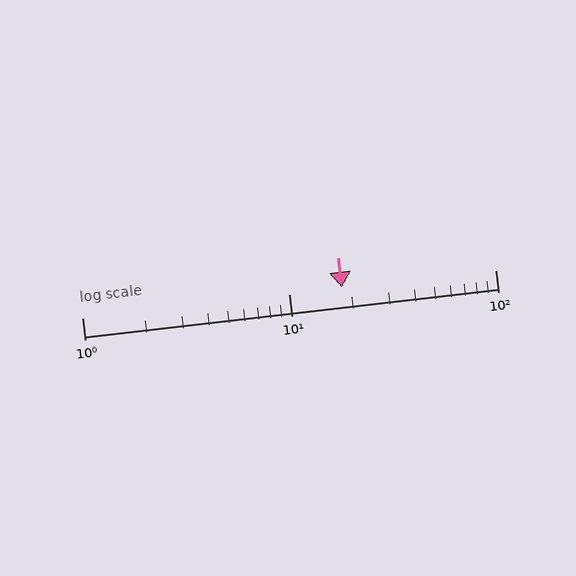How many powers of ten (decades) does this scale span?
The scale spans 2 decades, from 1 to 100.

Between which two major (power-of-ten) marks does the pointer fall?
The pointer is between 10 and 100.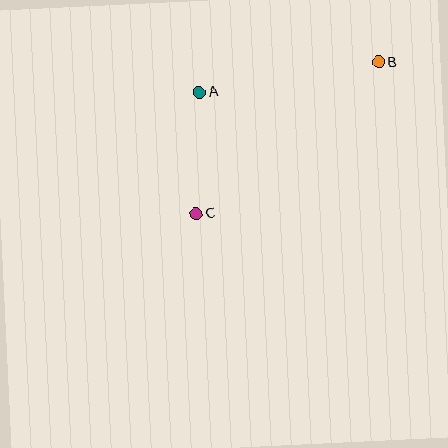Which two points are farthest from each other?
Points B and C are farthest from each other.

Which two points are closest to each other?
Points A and C are closest to each other.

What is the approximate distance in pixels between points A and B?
The distance between A and B is approximately 182 pixels.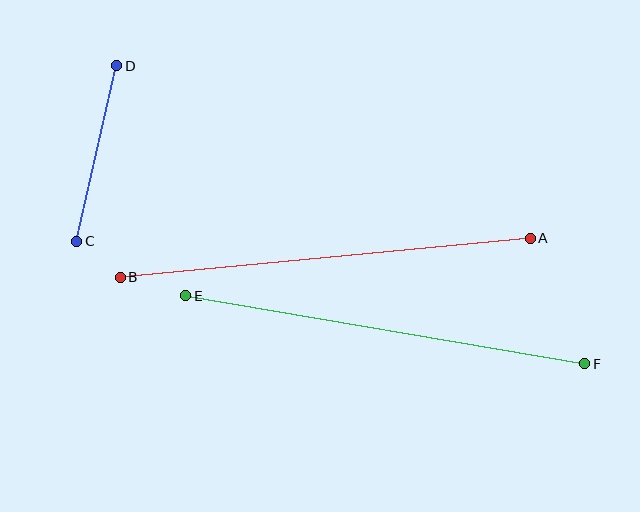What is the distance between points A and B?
The distance is approximately 412 pixels.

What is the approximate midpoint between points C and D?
The midpoint is at approximately (97, 154) pixels.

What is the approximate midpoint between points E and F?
The midpoint is at approximately (385, 330) pixels.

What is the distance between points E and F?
The distance is approximately 405 pixels.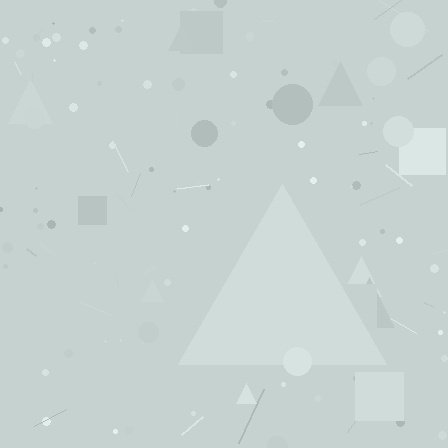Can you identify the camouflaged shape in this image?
The camouflaged shape is a triangle.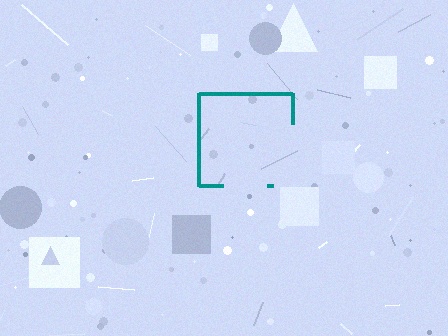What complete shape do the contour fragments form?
The contour fragments form a square.